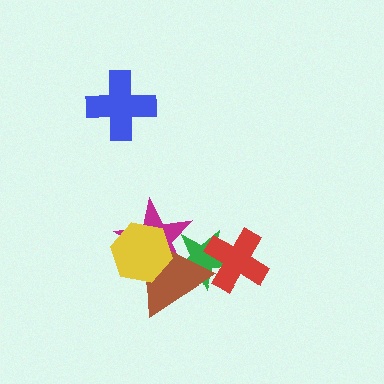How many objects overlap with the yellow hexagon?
2 objects overlap with the yellow hexagon.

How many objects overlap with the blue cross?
0 objects overlap with the blue cross.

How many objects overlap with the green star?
3 objects overlap with the green star.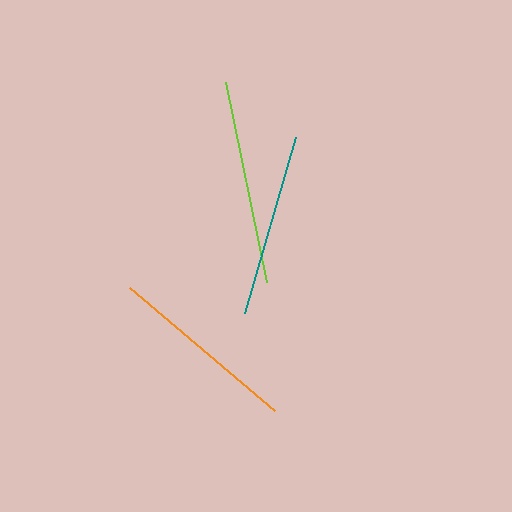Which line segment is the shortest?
The teal line is the shortest at approximately 183 pixels.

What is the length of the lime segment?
The lime segment is approximately 204 pixels long.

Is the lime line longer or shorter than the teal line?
The lime line is longer than the teal line.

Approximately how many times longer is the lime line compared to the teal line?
The lime line is approximately 1.1 times the length of the teal line.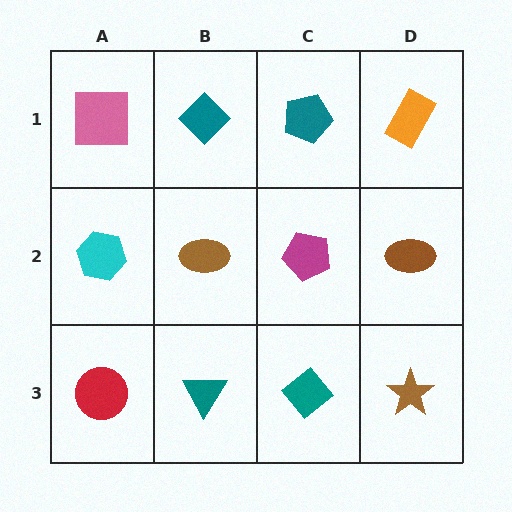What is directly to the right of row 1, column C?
An orange rectangle.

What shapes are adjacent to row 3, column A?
A cyan hexagon (row 2, column A), a teal triangle (row 3, column B).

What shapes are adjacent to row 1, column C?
A magenta pentagon (row 2, column C), a teal diamond (row 1, column B), an orange rectangle (row 1, column D).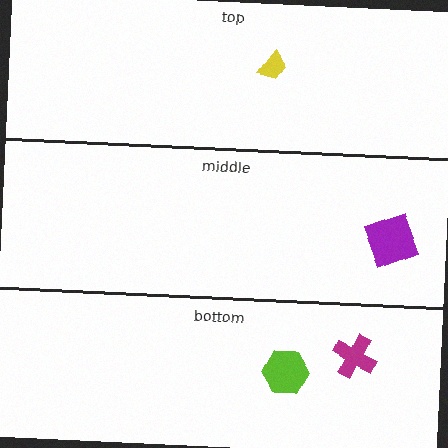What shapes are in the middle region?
The purple square.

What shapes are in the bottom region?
The lime hexagon, the magenta cross.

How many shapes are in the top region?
1.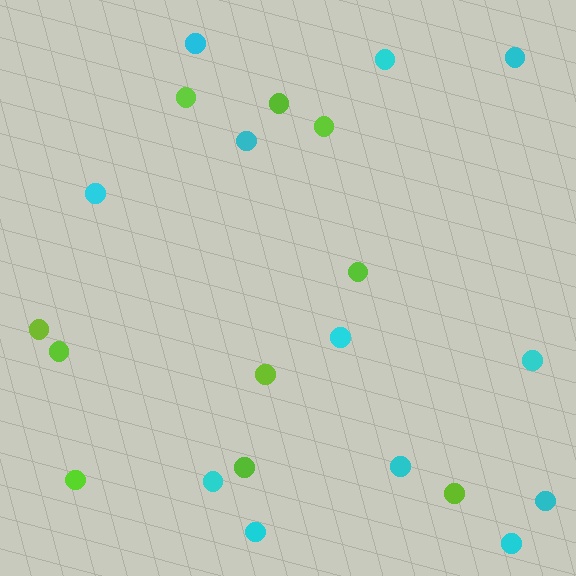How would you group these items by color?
There are 2 groups: one group of cyan circles (12) and one group of lime circles (10).